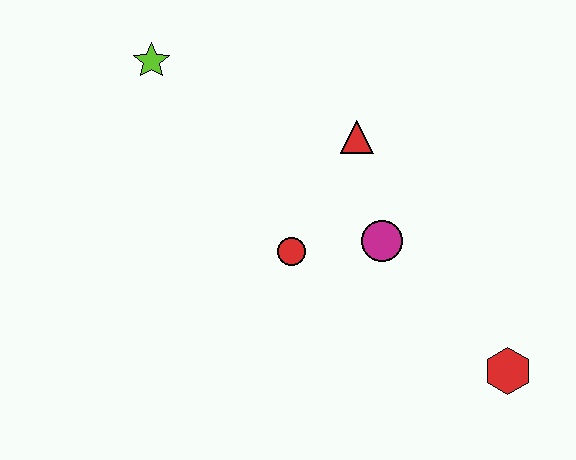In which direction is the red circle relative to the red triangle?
The red circle is below the red triangle.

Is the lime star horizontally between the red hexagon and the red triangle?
No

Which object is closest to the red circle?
The magenta circle is closest to the red circle.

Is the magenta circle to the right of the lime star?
Yes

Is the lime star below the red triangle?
No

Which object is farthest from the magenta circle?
The lime star is farthest from the magenta circle.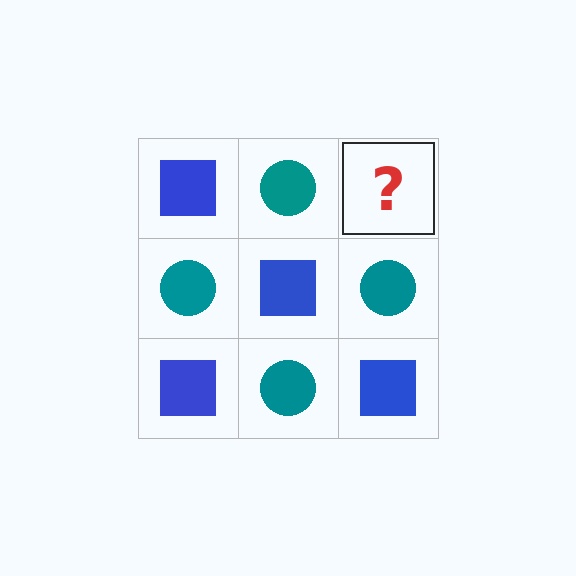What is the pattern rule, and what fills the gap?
The rule is that it alternates blue square and teal circle in a checkerboard pattern. The gap should be filled with a blue square.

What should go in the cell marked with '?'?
The missing cell should contain a blue square.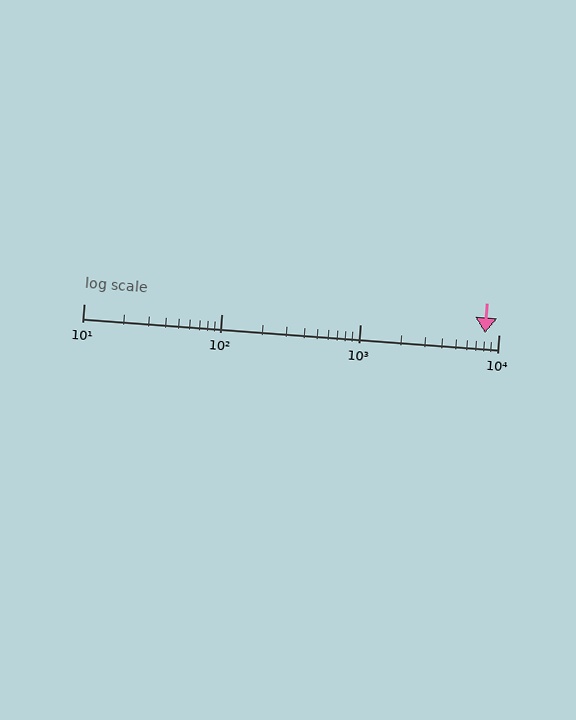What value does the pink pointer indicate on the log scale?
The pointer indicates approximately 8000.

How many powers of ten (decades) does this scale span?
The scale spans 3 decades, from 10 to 10000.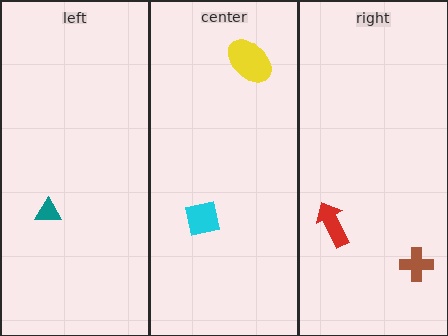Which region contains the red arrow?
The right region.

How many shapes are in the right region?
2.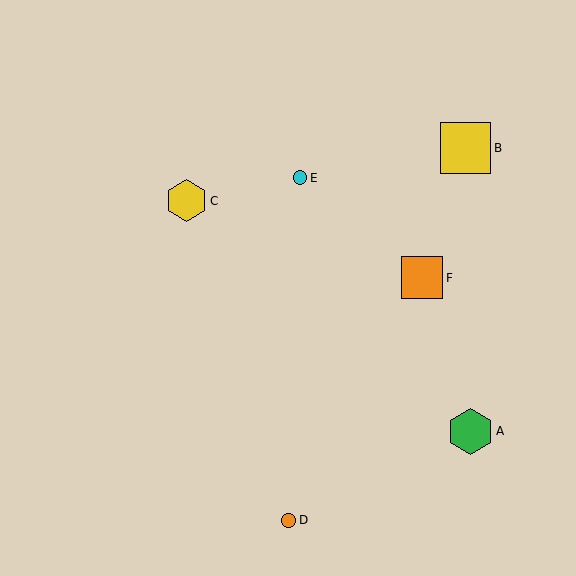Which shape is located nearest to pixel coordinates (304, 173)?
The cyan circle (labeled E) at (300, 178) is nearest to that location.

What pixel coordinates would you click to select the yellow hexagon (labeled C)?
Click at (186, 201) to select the yellow hexagon C.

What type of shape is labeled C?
Shape C is a yellow hexagon.